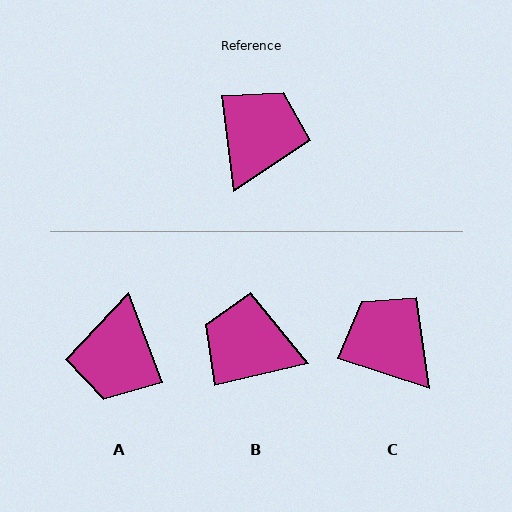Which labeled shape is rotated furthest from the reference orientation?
A, about 166 degrees away.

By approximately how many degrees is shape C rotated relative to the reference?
Approximately 65 degrees counter-clockwise.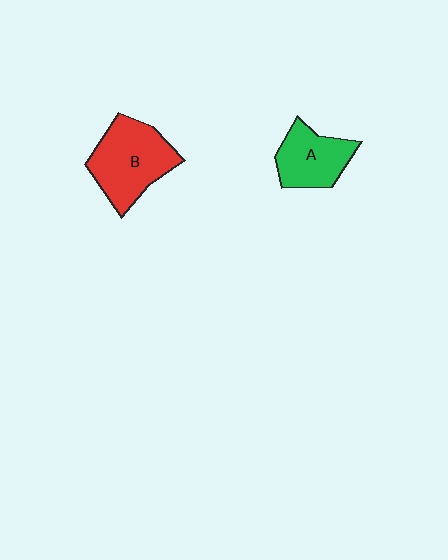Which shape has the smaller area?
Shape A (green).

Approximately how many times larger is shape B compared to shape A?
Approximately 1.4 times.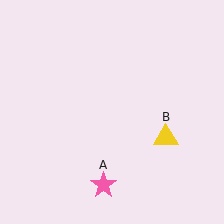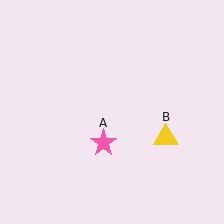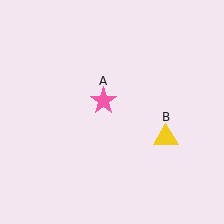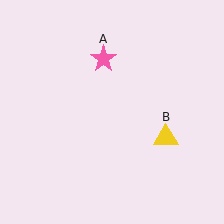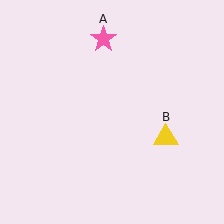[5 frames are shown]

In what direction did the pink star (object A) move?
The pink star (object A) moved up.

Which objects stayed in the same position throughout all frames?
Yellow triangle (object B) remained stationary.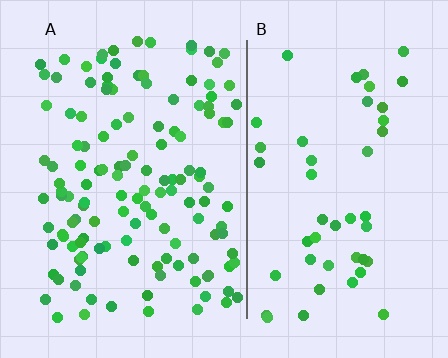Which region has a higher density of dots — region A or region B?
A (the left).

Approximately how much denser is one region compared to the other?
Approximately 2.8× — region A over region B.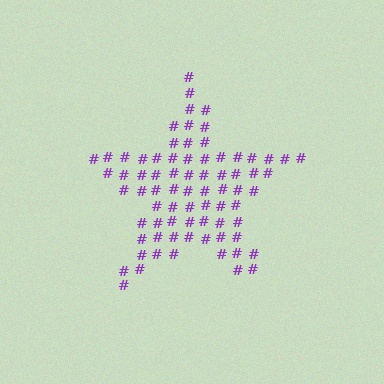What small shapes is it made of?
It is made of small hash symbols.